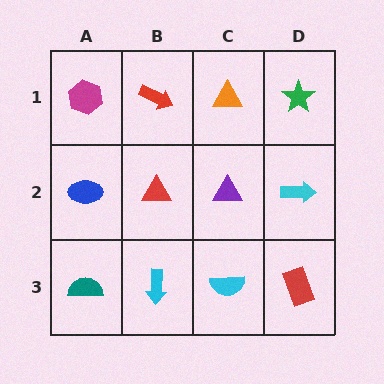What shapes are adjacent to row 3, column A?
A blue ellipse (row 2, column A), a cyan arrow (row 3, column B).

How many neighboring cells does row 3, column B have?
3.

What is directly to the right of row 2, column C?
A cyan arrow.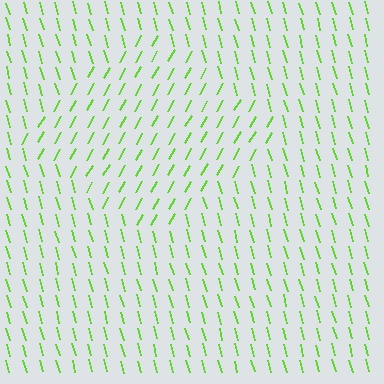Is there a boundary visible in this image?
Yes, there is a texture boundary formed by a change in line orientation.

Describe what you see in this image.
The image is filled with small lime line segments. A diamond region in the image has lines oriented differently from the surrounding lines, creating a visible texture boundary.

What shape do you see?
I see a diamond.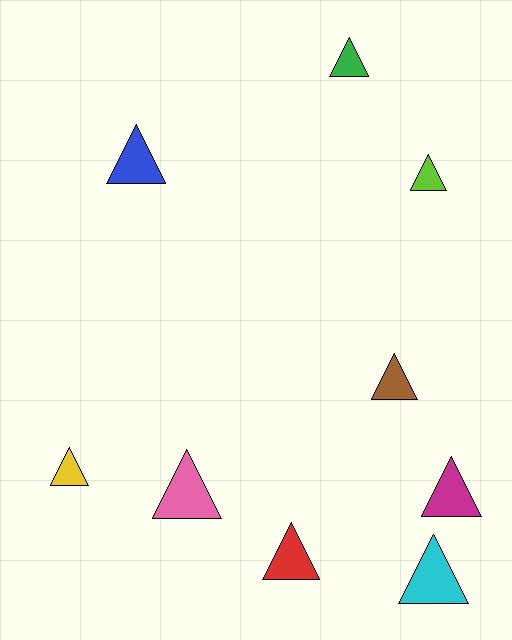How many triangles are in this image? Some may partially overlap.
There are 9 triangles.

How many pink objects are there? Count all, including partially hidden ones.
There is 1 pink object.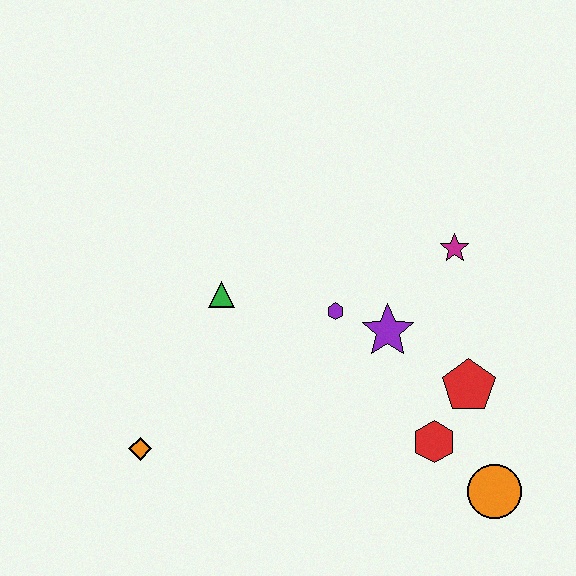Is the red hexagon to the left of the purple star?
No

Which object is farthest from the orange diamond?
The magenta star is farthest from the orange diamond.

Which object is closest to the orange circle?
The red hexagon is closest to the orange circle.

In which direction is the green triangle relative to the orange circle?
The green triangle is to the left of the orange circle.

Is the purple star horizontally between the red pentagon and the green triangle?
Yes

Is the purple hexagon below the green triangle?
Yes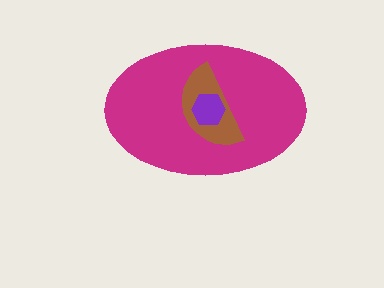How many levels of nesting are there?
3.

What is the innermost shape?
The purple hexagon.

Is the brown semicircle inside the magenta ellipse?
Yes.